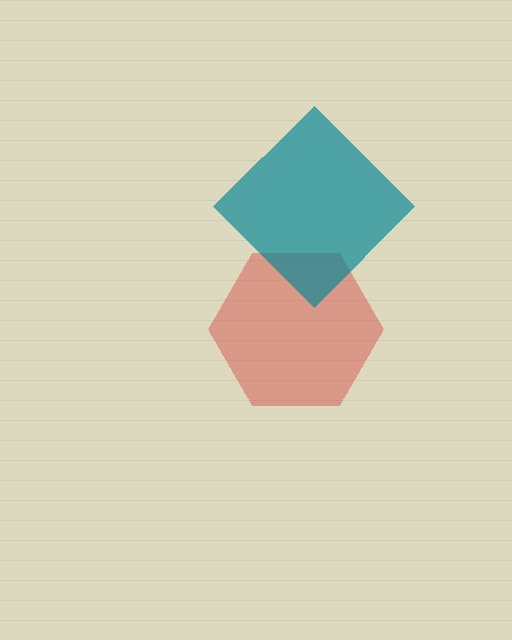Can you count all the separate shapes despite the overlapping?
Yes, there are 2 separate shapes.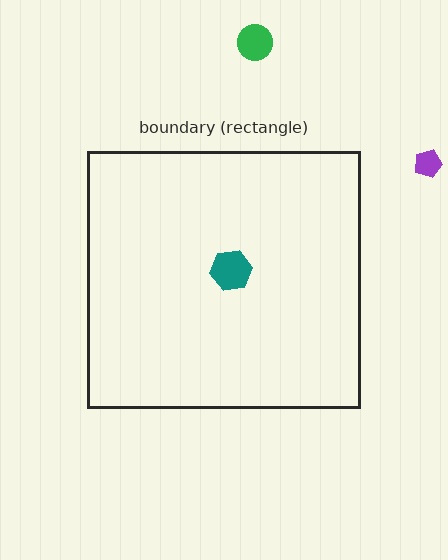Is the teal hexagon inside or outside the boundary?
Inside.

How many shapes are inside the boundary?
1 inside, 2 outside.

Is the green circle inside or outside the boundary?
Outside.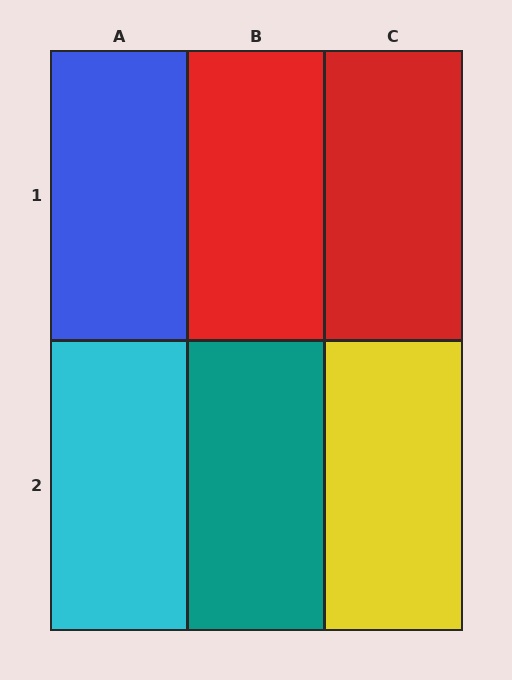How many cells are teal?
1 cell is teal.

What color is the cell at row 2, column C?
Yellow.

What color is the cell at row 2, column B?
Teal.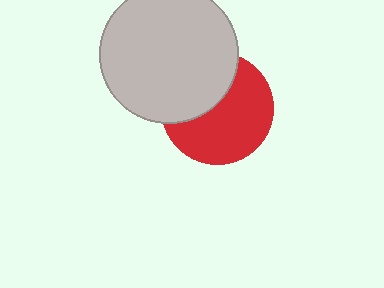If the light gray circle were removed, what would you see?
You would see the complete red circle.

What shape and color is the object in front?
The object in front is a light gray circle.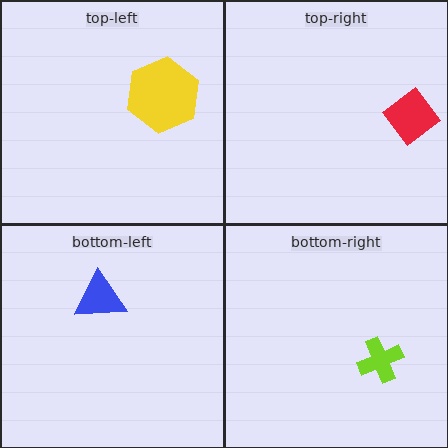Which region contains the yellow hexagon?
The top-left region.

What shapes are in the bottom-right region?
The lime cross.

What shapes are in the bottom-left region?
The blue triangle.